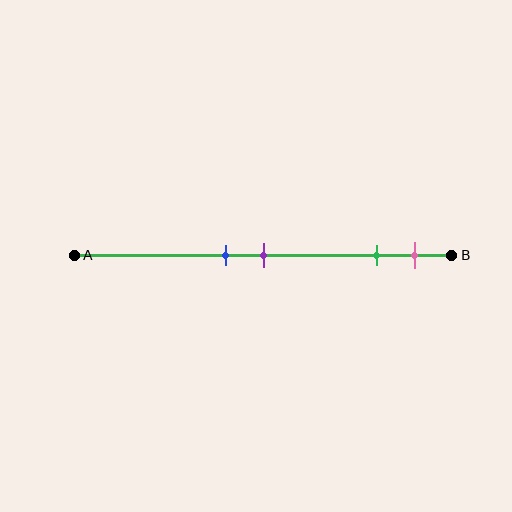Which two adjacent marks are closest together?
The blue and purple marks are the closest adjacent pair.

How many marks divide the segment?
There are 4 marks dividing the segment.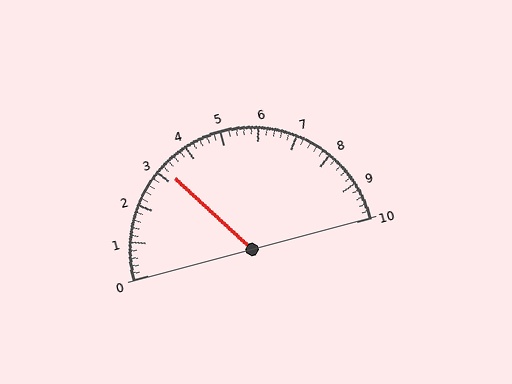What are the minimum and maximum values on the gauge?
The gauge ranges from 0 to 10.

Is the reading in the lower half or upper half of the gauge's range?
The reading is in the lower half of the range (0 to 10).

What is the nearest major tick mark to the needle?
The nearest major tick mark is 3.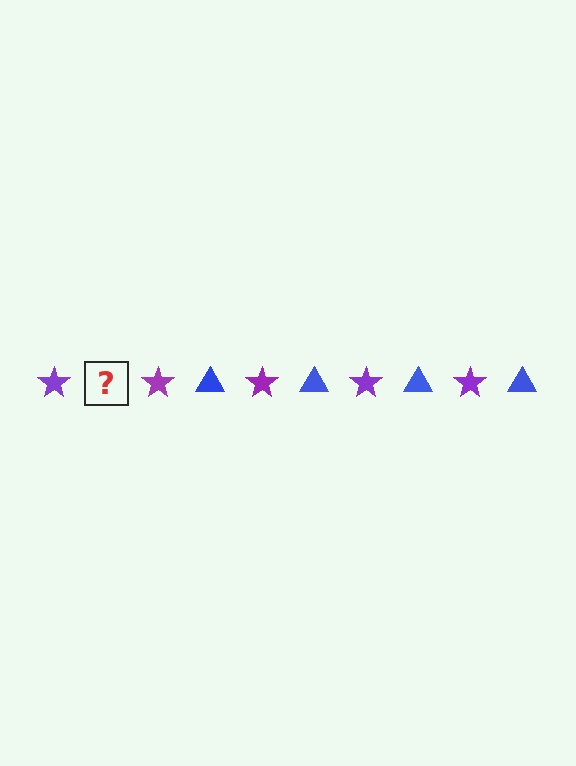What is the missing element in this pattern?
The missing element is a blue triangle.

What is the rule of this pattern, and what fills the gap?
The rule is that the pattern alternates between purple star and blue triangle. The gap should be filled with a blue triangle.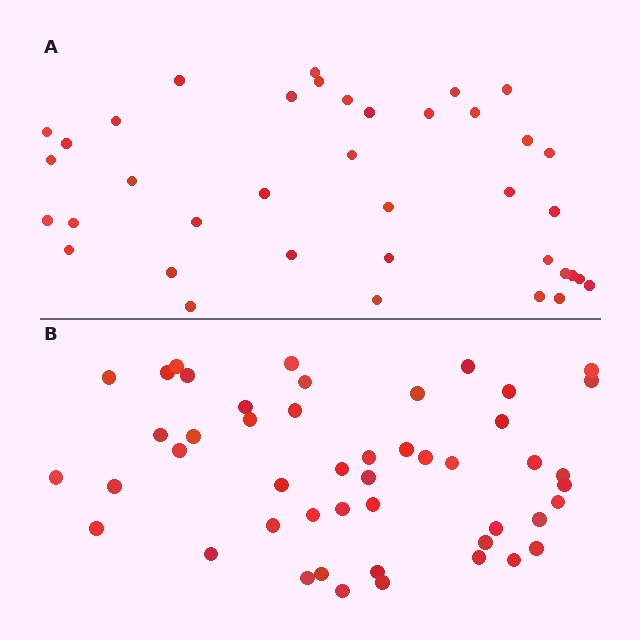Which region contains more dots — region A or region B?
Region B (the bottom region) has more dots.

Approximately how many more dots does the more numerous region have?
Region B has roughly 10 or so more dots than region A.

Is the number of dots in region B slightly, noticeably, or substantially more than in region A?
Region B has noticeably more, but not dramatically so. The ratio is roughly 1.3 to 1.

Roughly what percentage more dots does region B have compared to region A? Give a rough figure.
About 25% more.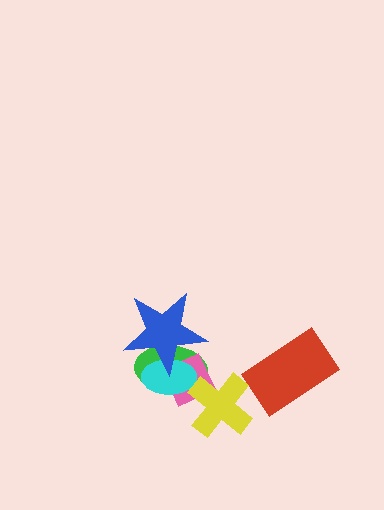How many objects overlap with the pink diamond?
4 objects overlap with the pink diamond.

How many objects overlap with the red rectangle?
0 objects overlap with the red rectangle.